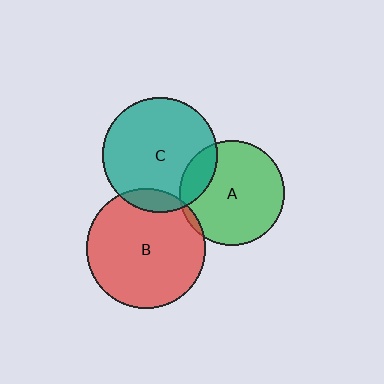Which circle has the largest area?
Circle B (red).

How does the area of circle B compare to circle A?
Approximately 1.3 times.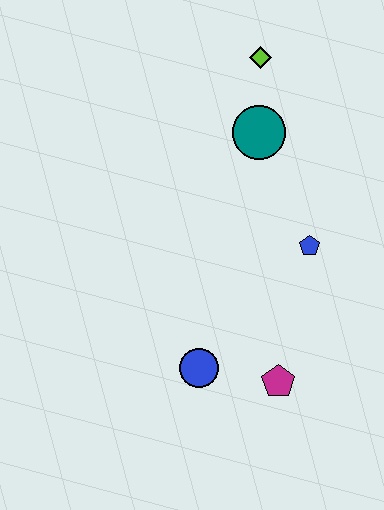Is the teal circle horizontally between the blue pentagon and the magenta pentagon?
No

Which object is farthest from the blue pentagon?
The lime diamond is farthest from the blue pentagon.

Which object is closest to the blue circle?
The magenta pentagon is closest to the blue circle.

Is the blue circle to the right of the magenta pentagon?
No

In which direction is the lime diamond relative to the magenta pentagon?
The lime diamond is above the magenta pentagon.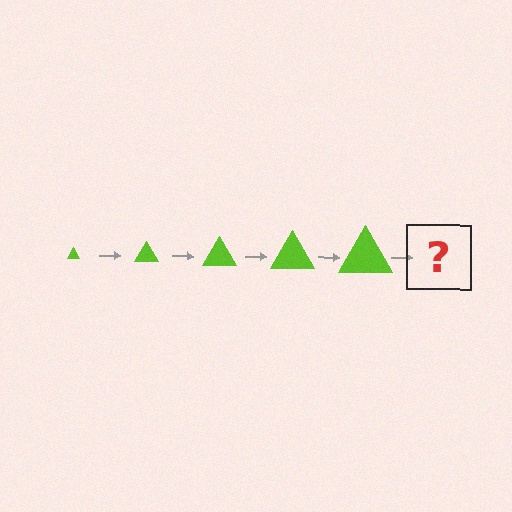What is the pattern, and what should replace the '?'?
The pattern is that the triangle gets progressively larger each step. The '?' should be a lime triangle, larger than the previous one.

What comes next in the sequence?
The next element should be a lime triangle, larger than the previous one.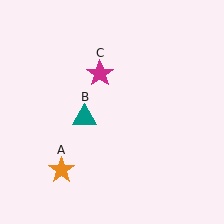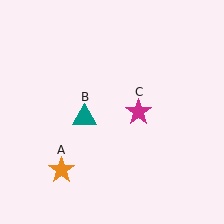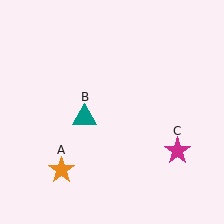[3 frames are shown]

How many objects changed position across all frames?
1 object changed position: magenta star (object C).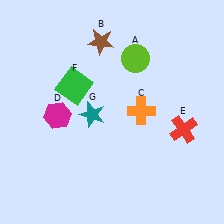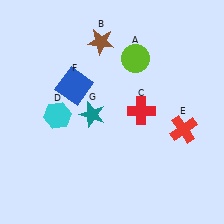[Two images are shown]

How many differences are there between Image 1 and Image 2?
There are 3 differences between the two images.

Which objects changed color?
C changed from orange to red. D changed from magenta to cyan. F changed from green to blue.